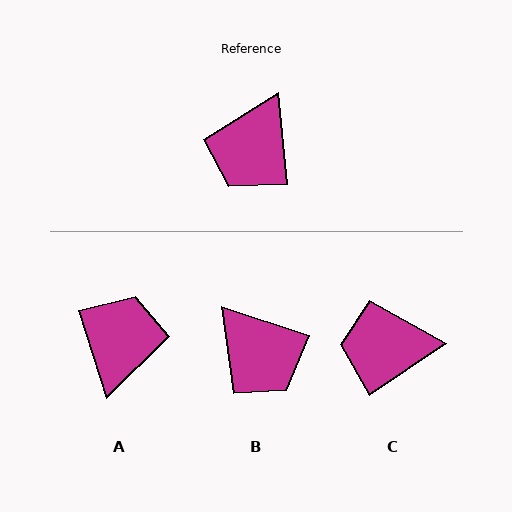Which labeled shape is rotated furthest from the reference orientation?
A, about 168 degrees away.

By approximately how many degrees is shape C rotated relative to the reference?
Approximately 61 degrees clockwise.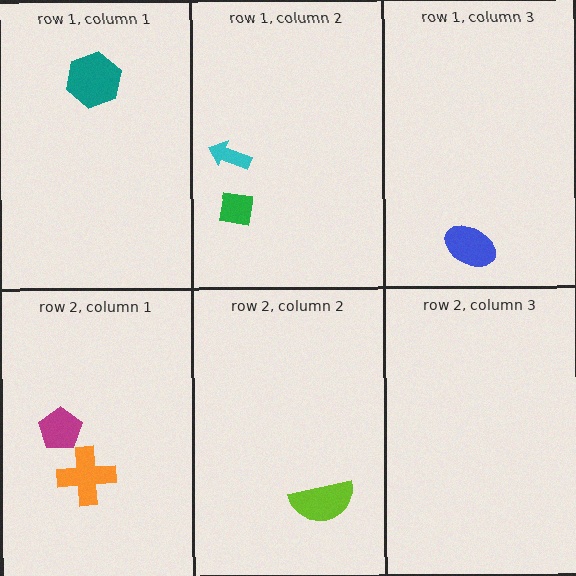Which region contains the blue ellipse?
The row 1, column 3 region.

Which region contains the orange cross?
The row 2, column 1 region.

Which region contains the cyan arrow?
The row 1, column 2 region.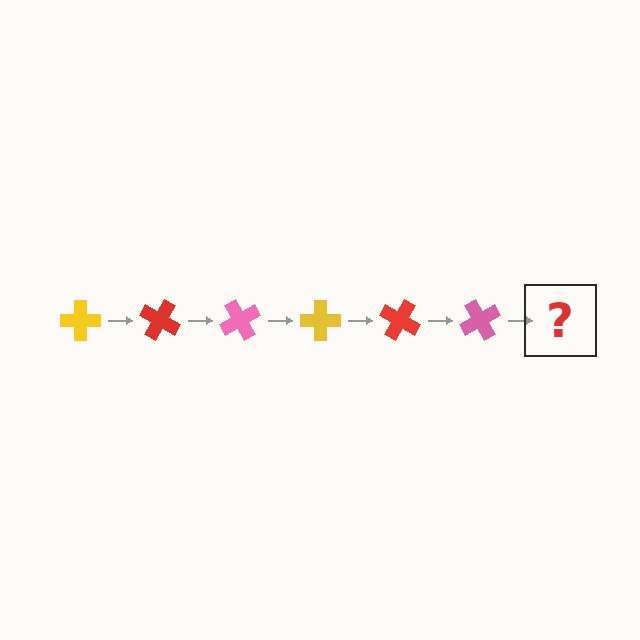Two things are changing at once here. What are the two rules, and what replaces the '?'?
The two rules are that it rotates 30 degrees each step and the color cycles through yellow, red, and pink. The '?' should be a yellow cross, rotated 180 degrees from the start.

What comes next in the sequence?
The next element should be a yellow cross, rotated 180 degrees from the start.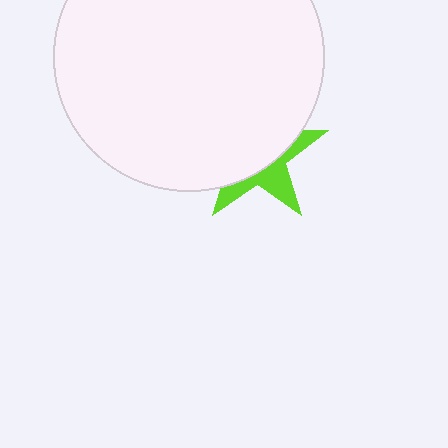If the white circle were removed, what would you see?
You would see the complete lime star.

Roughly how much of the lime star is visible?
A small part of it is visible (roughly 35%).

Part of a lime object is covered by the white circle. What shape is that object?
It is a star.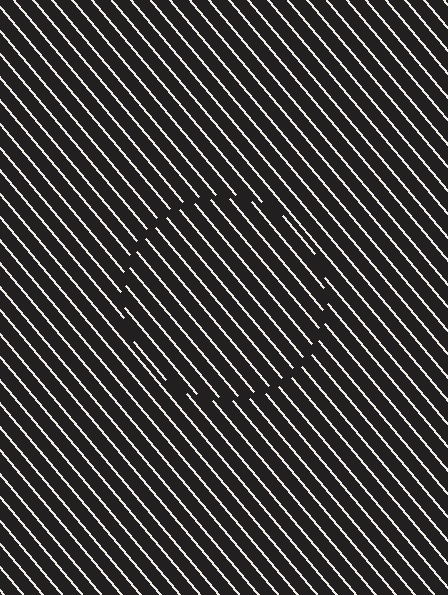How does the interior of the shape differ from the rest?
The interior of the shape contains the same grating, shifted by half a period — the contour is defined by the phase discontinuity where line-ends from the inner and outer gratings abut.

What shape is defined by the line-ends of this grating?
An illusory circle. The interior of the shape contains the same grating, shifted by half a period — the contour is defined by the phase discontinuity where line-ends from the inner and outer gratings abut.